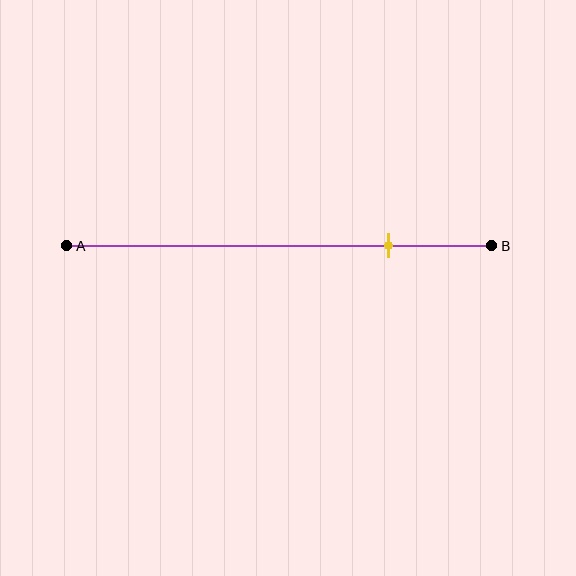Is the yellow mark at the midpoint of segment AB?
No, the mark is at about 75% from A, not at the 50% midpoint.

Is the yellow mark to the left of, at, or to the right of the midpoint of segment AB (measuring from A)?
The yellow mark is to the right of the midpoint of segment AB.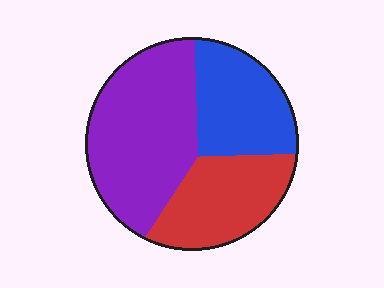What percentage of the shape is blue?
Blue takes up about one quarter (1/4) of the shape.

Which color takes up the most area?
Purple, at roughly 45%.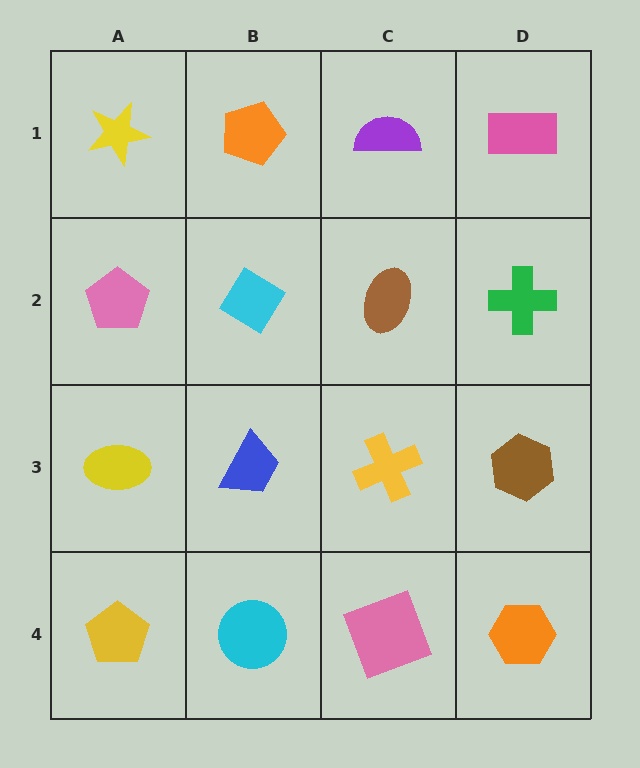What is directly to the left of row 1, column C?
An orange pentagon.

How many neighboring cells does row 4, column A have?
2.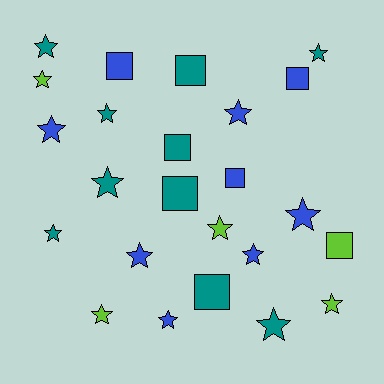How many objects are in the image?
There are 24 objects.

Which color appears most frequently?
Teal, with 10 objects.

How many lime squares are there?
There is 1 lime square.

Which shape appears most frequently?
Star, with 16 objects.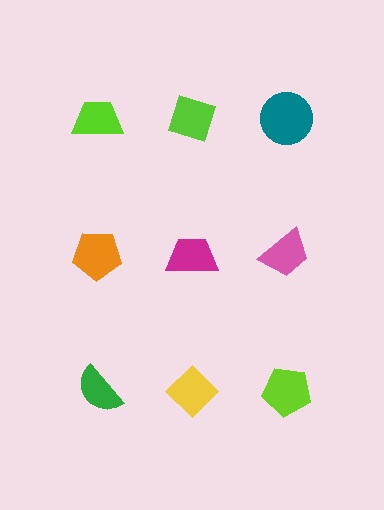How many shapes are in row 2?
3 shapes.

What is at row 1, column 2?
A lime diamond.